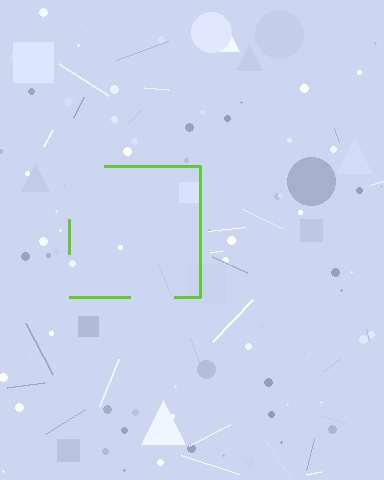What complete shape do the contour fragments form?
The contour fragments form a square.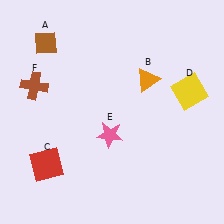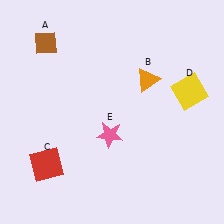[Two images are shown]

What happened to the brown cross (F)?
The brown cross (F) was removed in Image 2. It was in the top-left area of Image 1.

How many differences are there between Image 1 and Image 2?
There is 1 difference between the two images.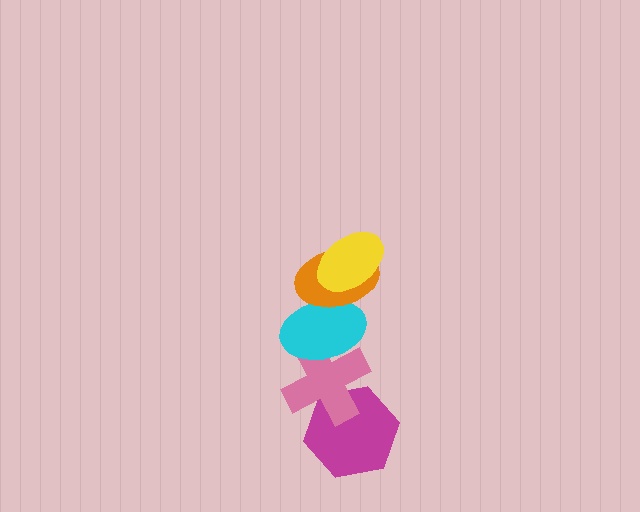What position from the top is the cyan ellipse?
The cyan ellipse is 3rd from the top.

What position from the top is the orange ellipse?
The orange ellipse is 2nd from the top.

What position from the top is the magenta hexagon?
The magenta hexagon is 5th from the top.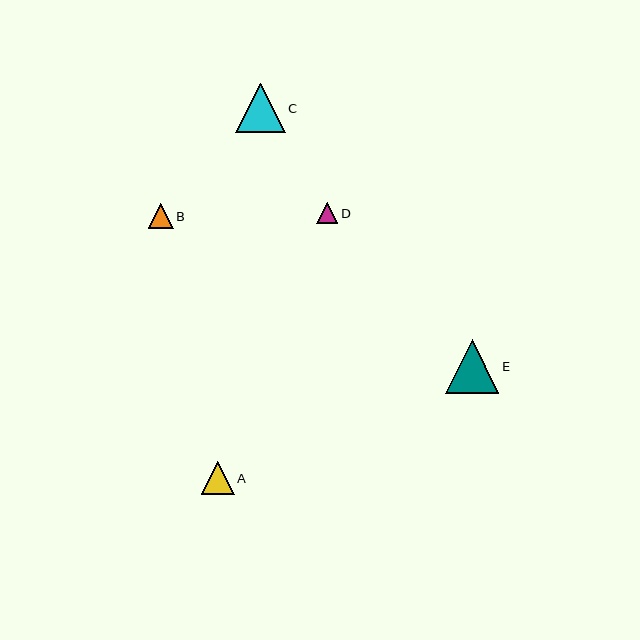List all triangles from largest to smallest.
From largest to smallest: E, C, A, B, D.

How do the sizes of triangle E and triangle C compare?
Triangle E and triangle C are approximately the same size.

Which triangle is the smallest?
Triangle D is the smallest with a size of approximately 21 pixels.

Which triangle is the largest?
Triangle E is the largest with a size of approximately 53 pixels.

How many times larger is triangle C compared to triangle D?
Triangle C is approximately 2.4 times the size of triangle D.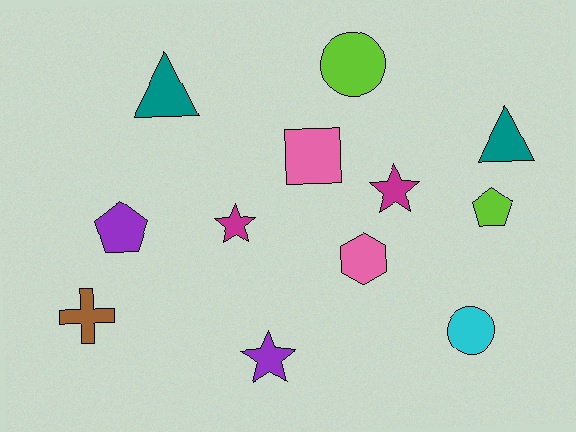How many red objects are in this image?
There are no red objects.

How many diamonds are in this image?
There are no diamonds.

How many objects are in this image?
There are 12 objects.